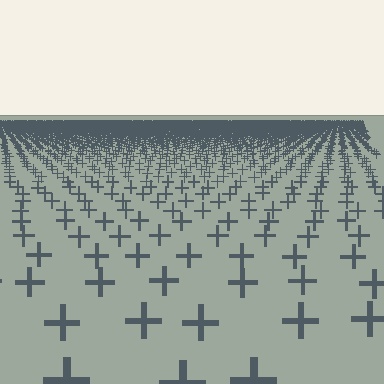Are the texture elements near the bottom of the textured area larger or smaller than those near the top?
Larger. Near the bottom, elements are closer to the viewer and appear at a bigger on-screen size.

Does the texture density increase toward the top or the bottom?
Density increases toward the top.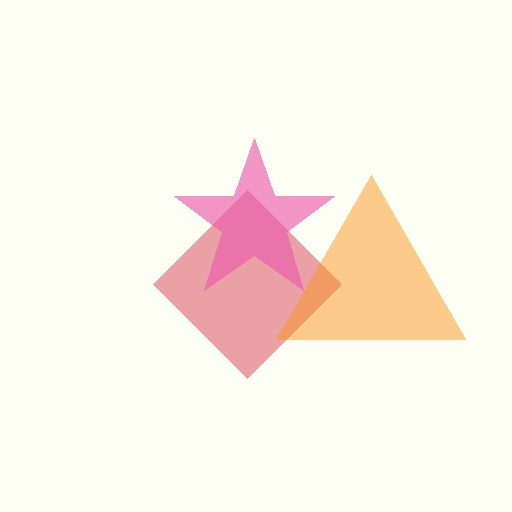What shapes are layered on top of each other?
The layered shapes are: a red diamond, an orange triangle, a pink star.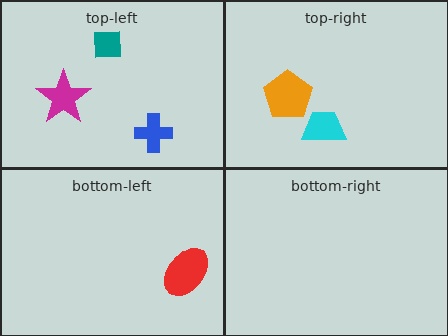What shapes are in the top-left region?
The magenta star, the teal square, the blue cross.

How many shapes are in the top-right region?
2.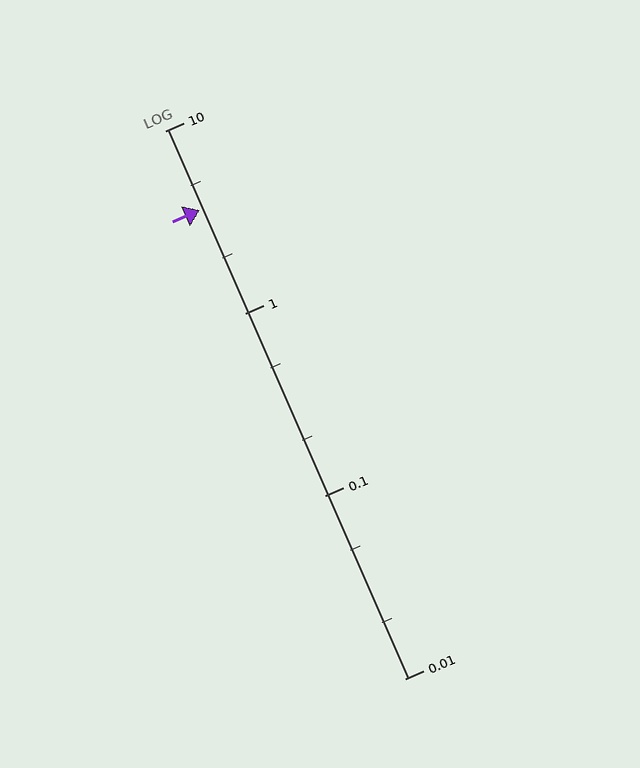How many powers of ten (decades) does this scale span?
The scale spans 3 decades, from 0.01 to 10.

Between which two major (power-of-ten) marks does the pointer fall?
The pointer is between 1 and 10.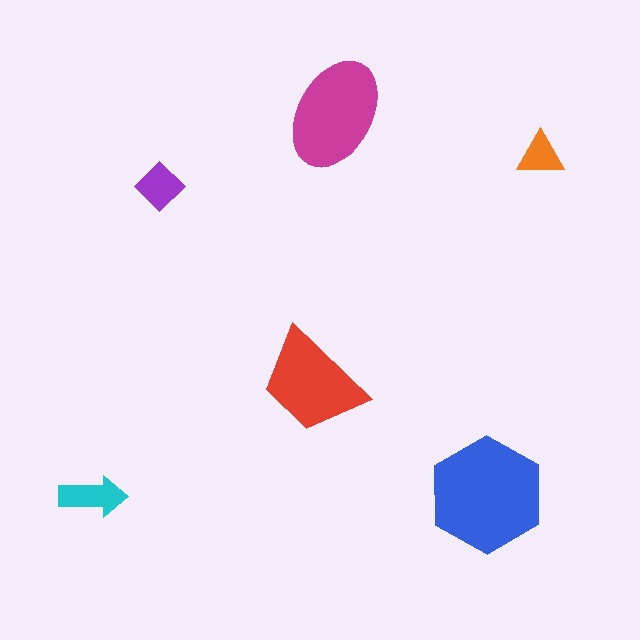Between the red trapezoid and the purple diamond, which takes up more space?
The red trapezoid.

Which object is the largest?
The blue hexagon.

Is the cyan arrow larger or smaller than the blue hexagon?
Smaller.